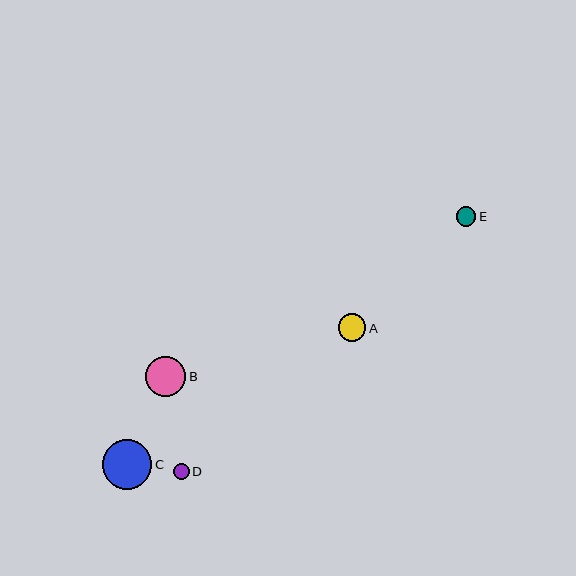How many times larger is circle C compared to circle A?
Circle C is approximately 1.8 times the size of circle A.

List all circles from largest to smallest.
From largest to smallest: C, B, A, E, D.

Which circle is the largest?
Circle C is the largest with a size of approximately 49 pixels.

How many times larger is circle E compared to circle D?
Circle E is approximately 1.2 times the size of circle D.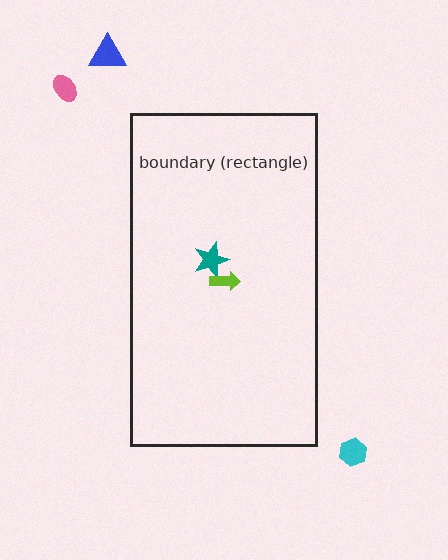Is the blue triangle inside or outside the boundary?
Outside.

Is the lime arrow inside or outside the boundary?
Inside.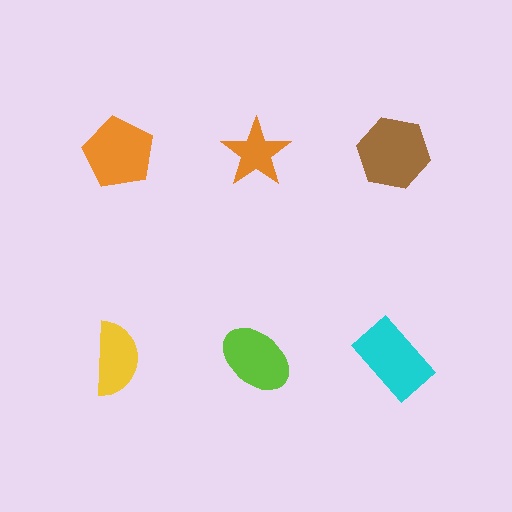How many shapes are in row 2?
3 shapes.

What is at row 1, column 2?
An orange star.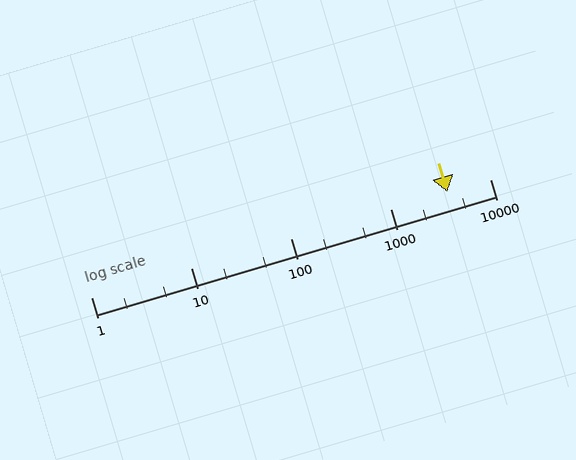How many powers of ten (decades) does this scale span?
The scale spans 4 decades, from 1 to 10000.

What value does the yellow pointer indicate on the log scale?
The pointer indicates approximately 3700.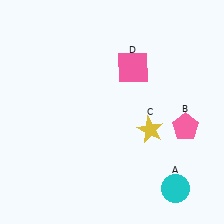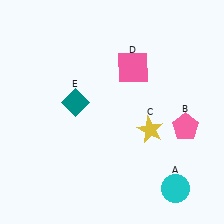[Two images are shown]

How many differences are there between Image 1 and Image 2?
There is 1 difference between the two images.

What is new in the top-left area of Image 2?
A teal diamond (E) was added in the top-left area of Image 2.